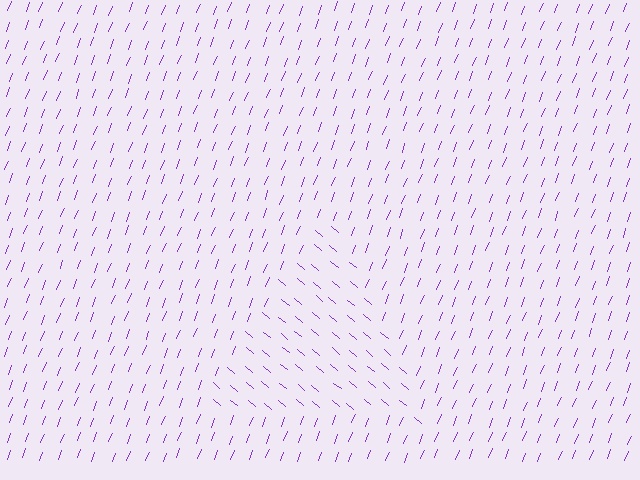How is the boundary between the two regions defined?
The boundary is defined purely by a change in line orientation (approximately 71 degrees difference). All lines are the same color and thickness.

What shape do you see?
I see a triangle.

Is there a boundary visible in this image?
Yes, there is a texture boundary formed by a change in line orientation.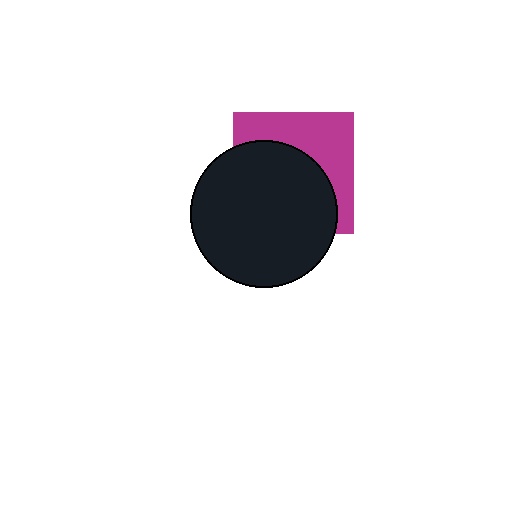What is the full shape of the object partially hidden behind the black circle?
The partially hidden object is a magenta square.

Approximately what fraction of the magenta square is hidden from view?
Roughly 58% of the magenta square is hidden behind the black circle.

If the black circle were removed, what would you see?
You would see the complete magenta square.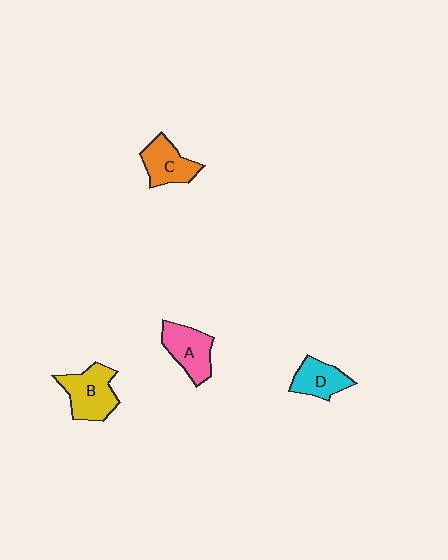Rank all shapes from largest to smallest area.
From largest to smallest: B (yellow), A (pink), C (orange), D (cyan).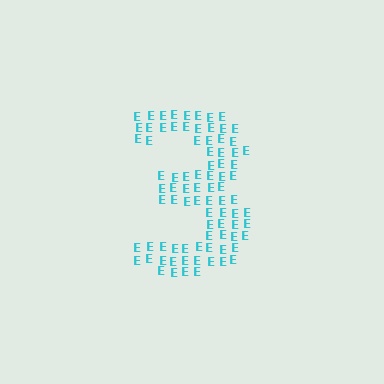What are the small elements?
The small elements are letter E's.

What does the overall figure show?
The overall figure shows the digit 3.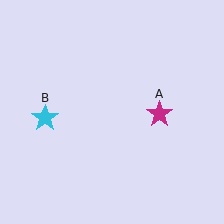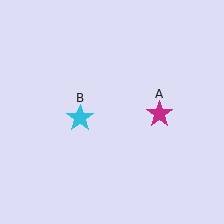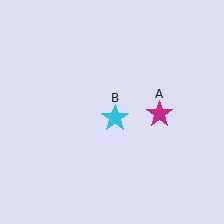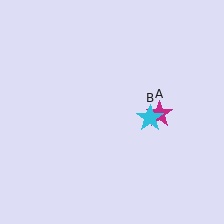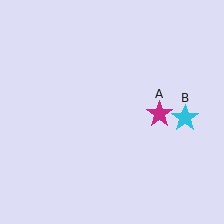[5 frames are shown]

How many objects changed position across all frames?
1 object changed position: cyan star (object B).